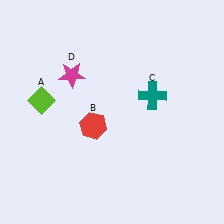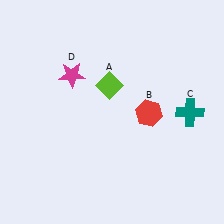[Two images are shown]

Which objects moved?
The objects that moved are: the lime diamond (A), the red hexagon (B), the teal cross (C).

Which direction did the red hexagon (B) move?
The red hexagon (B) moved right.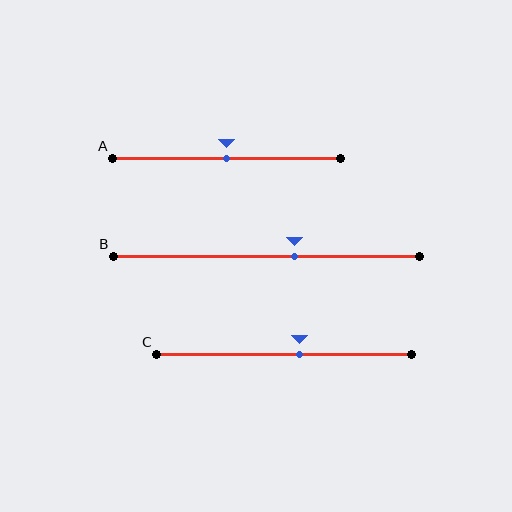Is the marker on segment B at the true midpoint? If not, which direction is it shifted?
No, the marker on segment B is shifted to the right by about 9% of the segment length.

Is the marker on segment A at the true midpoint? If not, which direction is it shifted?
Yes, the marker on segment A is at the true midpoint.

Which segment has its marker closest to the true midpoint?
Segment A has its marker closest to the true midpoint.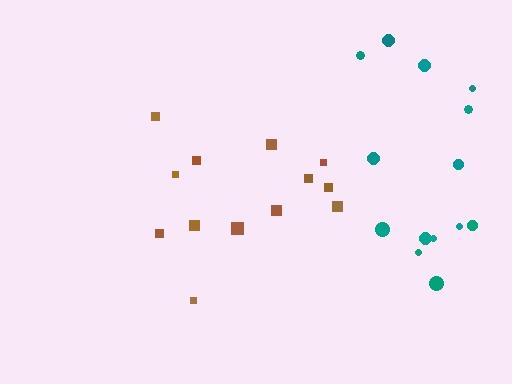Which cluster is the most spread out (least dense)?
Teal.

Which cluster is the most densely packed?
Brown.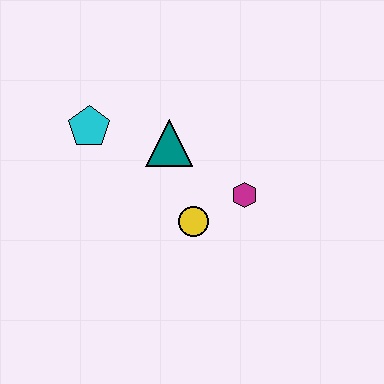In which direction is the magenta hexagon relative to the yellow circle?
The magenta hexagon is to the right of the yellow circle.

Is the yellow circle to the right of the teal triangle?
Yes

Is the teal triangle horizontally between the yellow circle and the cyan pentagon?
Yes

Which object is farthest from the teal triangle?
The magenta hexagon is farthest from the teal triangle.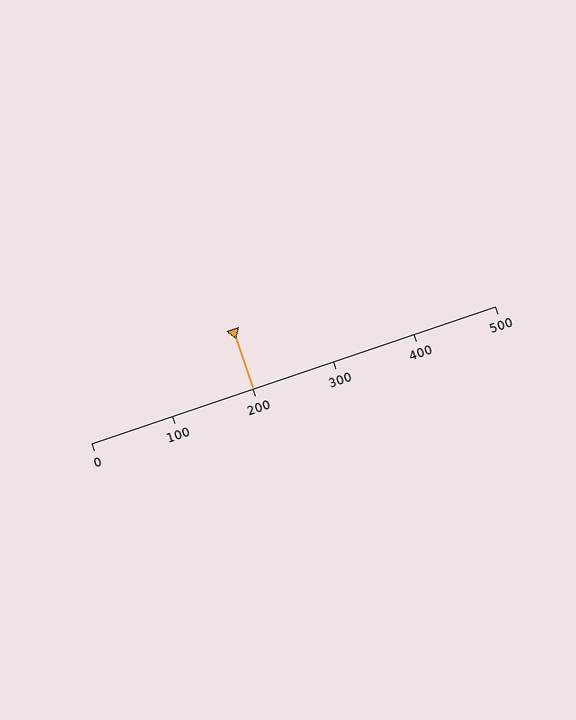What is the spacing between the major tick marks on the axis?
The major ticks are spaced 100 apart.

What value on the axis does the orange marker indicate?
The marker indicates approximately 200.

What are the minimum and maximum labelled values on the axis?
The axis runs from 0 to 500.